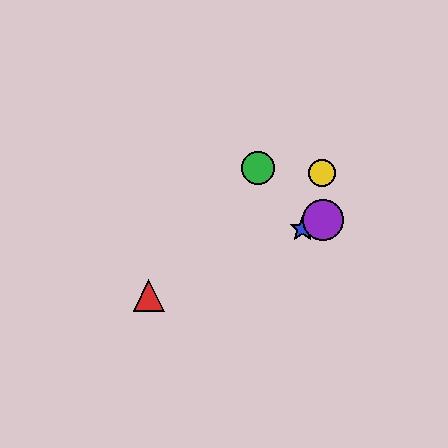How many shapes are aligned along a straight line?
3 shapes (the red triangle, the blue star, the purple circle) are aligned along a straight line.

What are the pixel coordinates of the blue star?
The blue star is at (303, 229).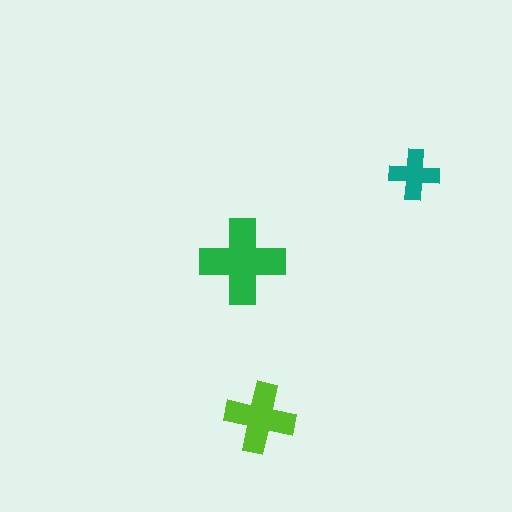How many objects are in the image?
There are 3 objects in the image.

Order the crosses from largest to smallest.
the green one, the lime one, the teal one.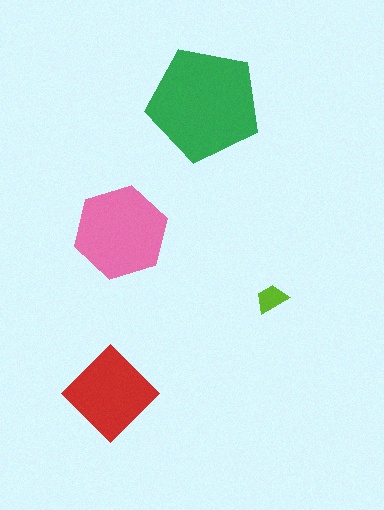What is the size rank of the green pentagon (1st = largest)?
1st.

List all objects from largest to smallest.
The green pentagon, the pink hexagon, the red diamond, the lime trapezoid.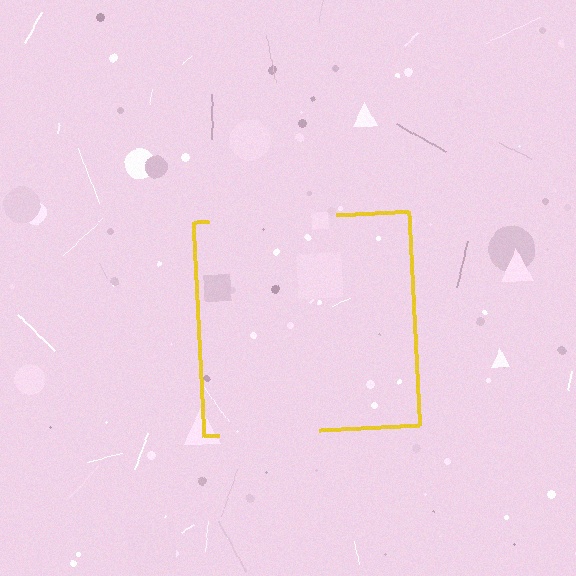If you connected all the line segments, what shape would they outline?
They would outline a square.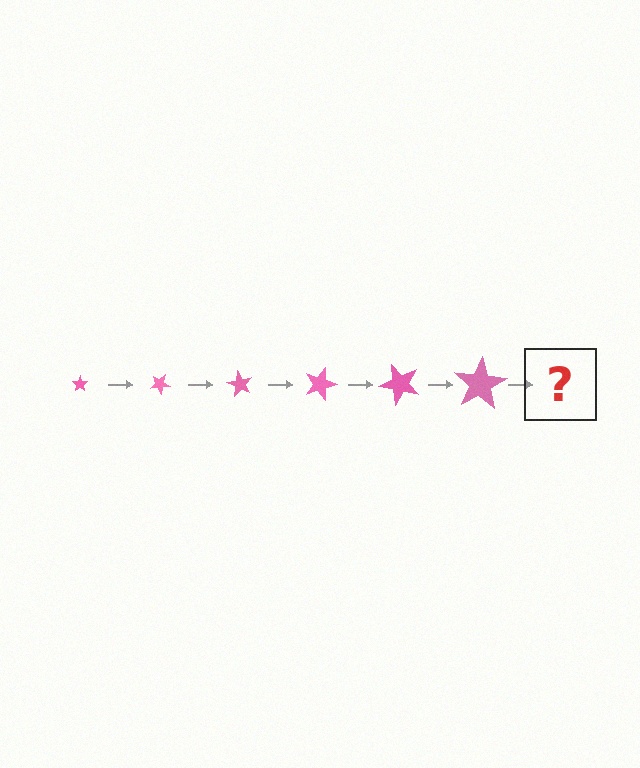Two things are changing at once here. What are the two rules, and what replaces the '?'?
The two rules are that the star grows larger each step and it rotates 30 degrees each step. The '?' should be a star, larger than the previous one and rotated 180 degrees from the start.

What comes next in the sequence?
The next element should be a star, larger than the previous one and rotated 180 degrees from the start.